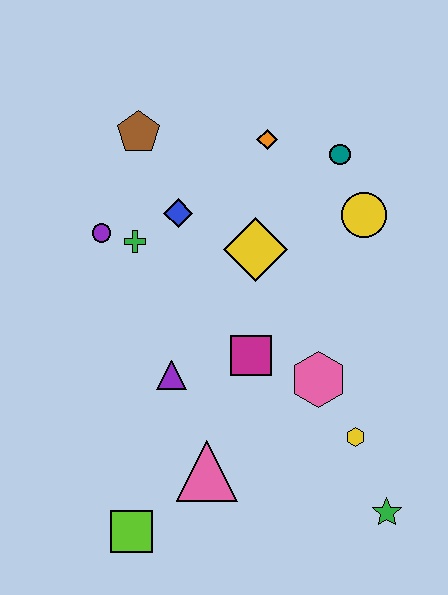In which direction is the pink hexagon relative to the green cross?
The pink hexagon is to the right of the green cross.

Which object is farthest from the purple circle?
The green star is farthest from the purple circle.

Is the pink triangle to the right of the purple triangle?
Yes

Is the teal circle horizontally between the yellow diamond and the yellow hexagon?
Yes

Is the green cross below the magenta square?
No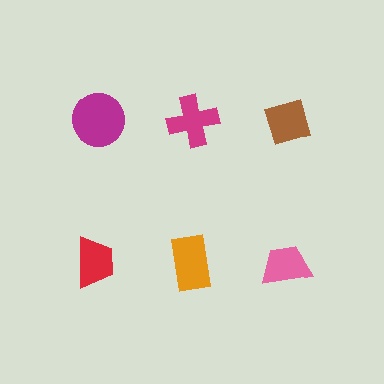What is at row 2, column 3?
A pink trapezoid.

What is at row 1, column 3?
A brown diamond.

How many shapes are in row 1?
3 shapes.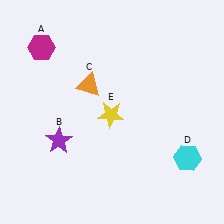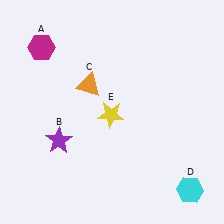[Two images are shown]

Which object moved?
The cyan hexagon (D) moved down.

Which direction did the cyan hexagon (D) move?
The cyan hexagon (D) moved down.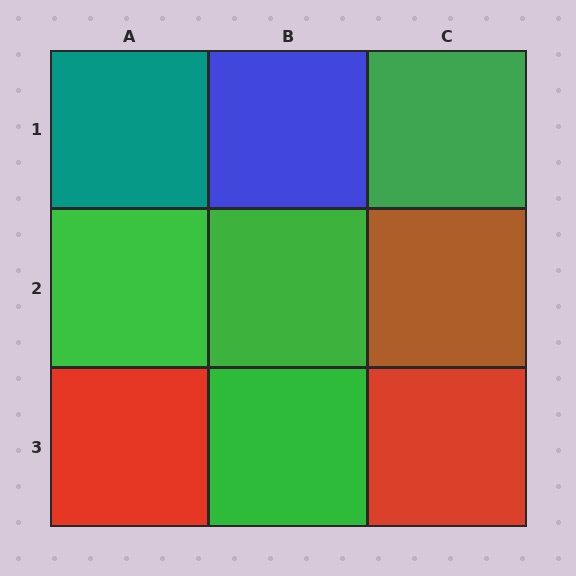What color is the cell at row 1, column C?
Green.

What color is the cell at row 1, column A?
Teal.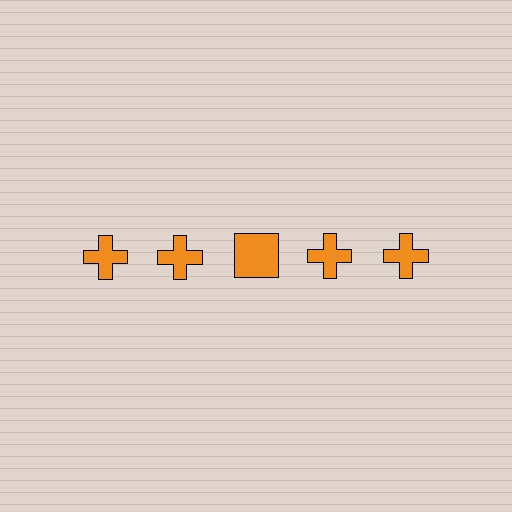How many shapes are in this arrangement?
There are 5 shapes arranged in a grid pattern.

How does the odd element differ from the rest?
It has a different shape: square instead of cross.